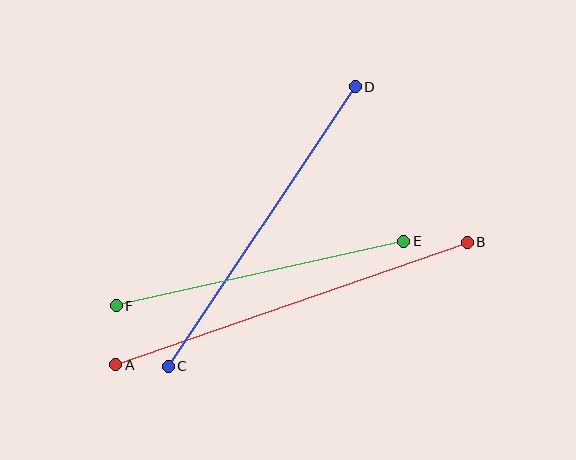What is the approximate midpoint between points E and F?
The midpoint is at approximately (260, 274) pixels.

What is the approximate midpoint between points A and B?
The midpoint is at approximately (292, 303) pixels.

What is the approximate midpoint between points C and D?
The midpoint is at approximately (262, 226) pixels.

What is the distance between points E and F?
The distance is approximately 294 pixels.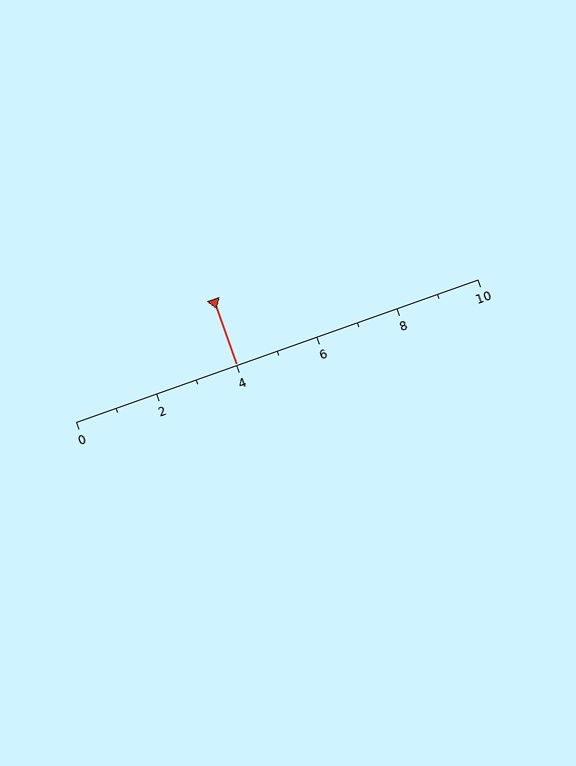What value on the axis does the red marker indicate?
The marker indicates approximately 4.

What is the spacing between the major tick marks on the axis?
The major ticks are spaced 2 apart.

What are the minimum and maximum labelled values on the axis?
The axis runs from 0 to 10.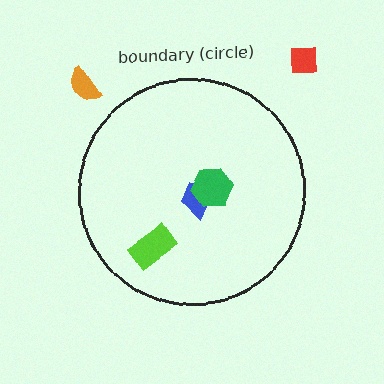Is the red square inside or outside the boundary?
Outside.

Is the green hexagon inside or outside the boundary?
Inside.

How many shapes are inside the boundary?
3 inside, 2 outside.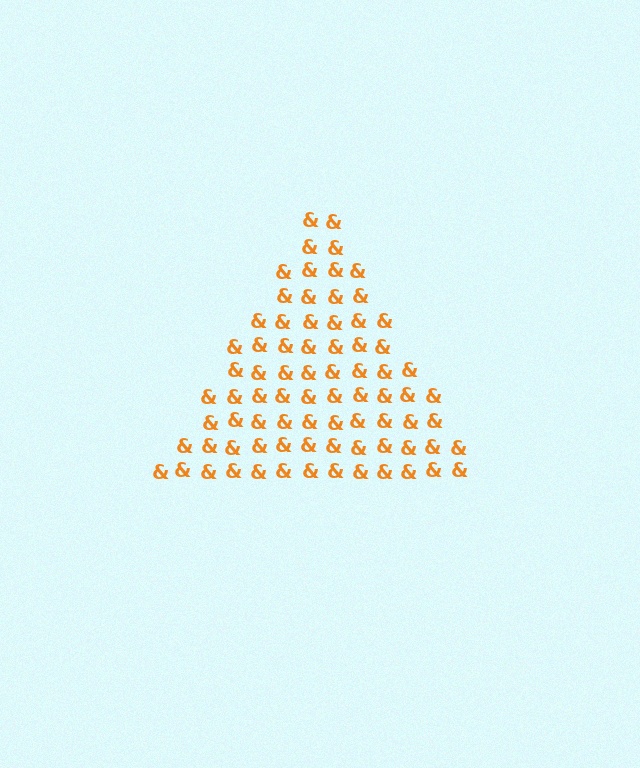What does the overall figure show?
The overall figure shows a triangle.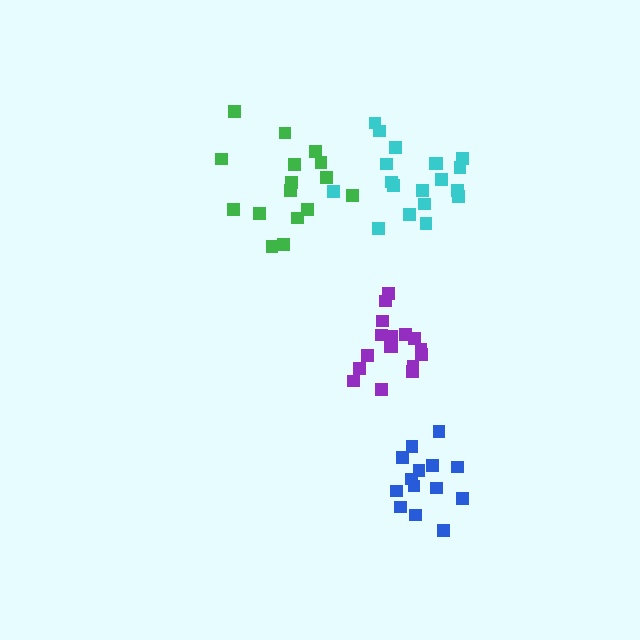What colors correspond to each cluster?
The clusters are colored: cyan, purple, blue, green.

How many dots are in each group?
Group 1: 19 dots, Group 2: 17 dots, Group 3: 14 dots, Group 4: 16 dots (66 total).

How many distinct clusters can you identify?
There are 4 distinct clusters.